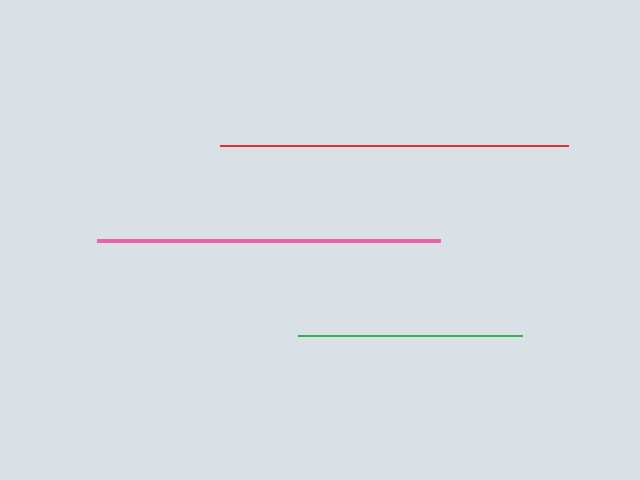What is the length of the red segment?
The red segment is approximately 348 pixels long.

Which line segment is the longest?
The red line is the longest at approximately 348 pixels.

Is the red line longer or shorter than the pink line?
The red line is longer than the pink line.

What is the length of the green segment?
The green segment is approximately 224 pixels long.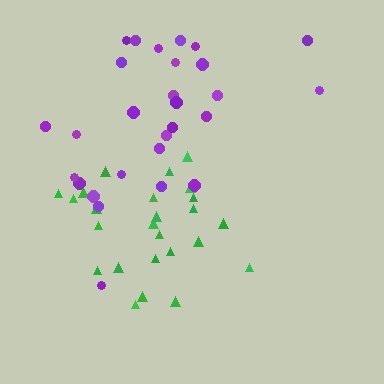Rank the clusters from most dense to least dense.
green, purple.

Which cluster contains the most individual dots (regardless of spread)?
Purple (28).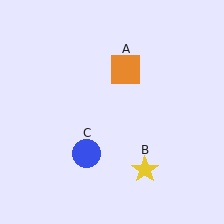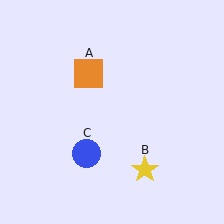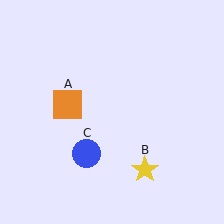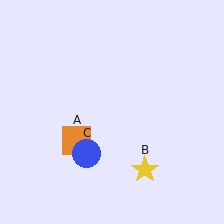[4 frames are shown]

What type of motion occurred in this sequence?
The orange square (object A) rotated counterclockwise around the center of the scene.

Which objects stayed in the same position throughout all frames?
Yellow star (object B) and blue circle (object C) remained stationary.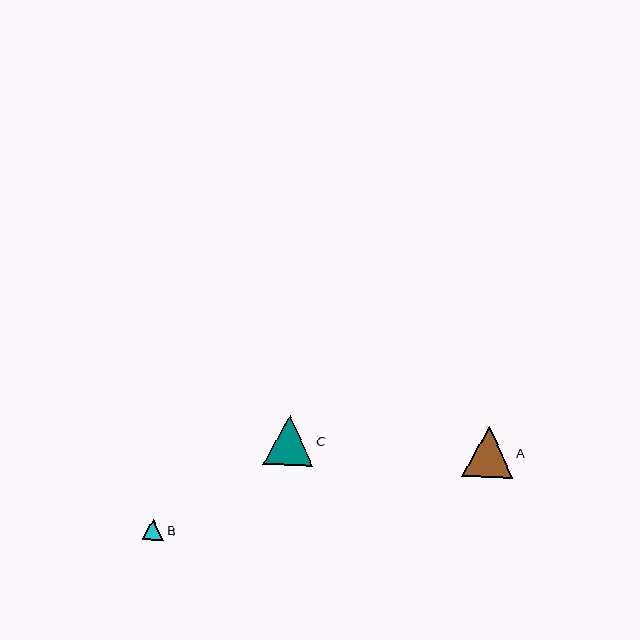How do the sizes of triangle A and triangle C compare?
Triangle A and triangle C are approximately the same size.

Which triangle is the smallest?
Triangle B is the smallest with a size of approximately 22 pixels.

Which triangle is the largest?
Triangle A is the largest with a size of approximately 50 pixels.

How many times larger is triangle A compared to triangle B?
Triangle A is approximately 2.3 times the size of triangle B.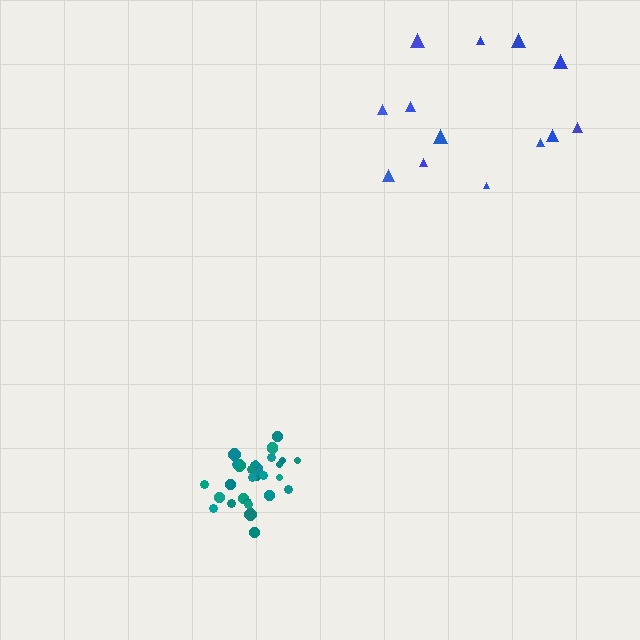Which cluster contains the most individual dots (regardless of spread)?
Teal (30).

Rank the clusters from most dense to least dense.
teal, blue.